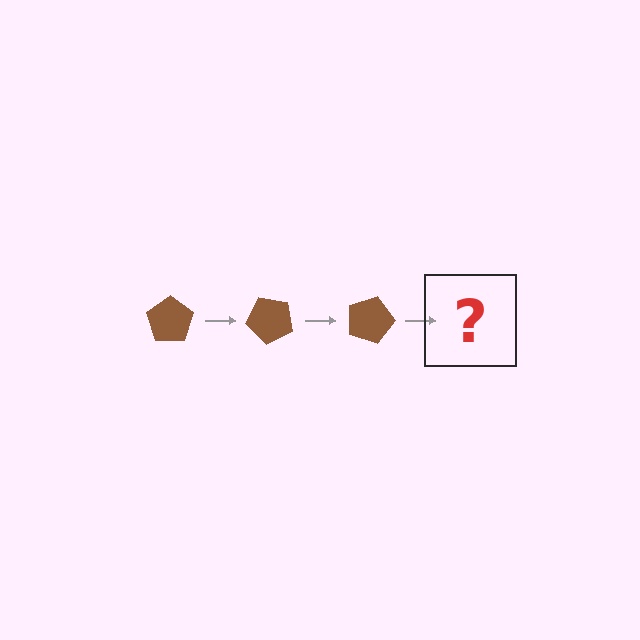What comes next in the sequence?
The next element should be a brown pentagon rotated 135 degrees.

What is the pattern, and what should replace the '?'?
The pattern is that the pentagon rotates 45 degrees each step. The '?' should be a brown pentagon rotated 135 degrees.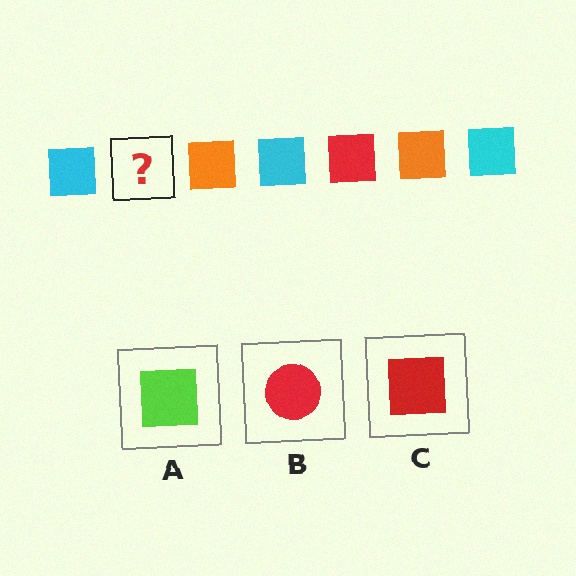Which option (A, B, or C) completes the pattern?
C.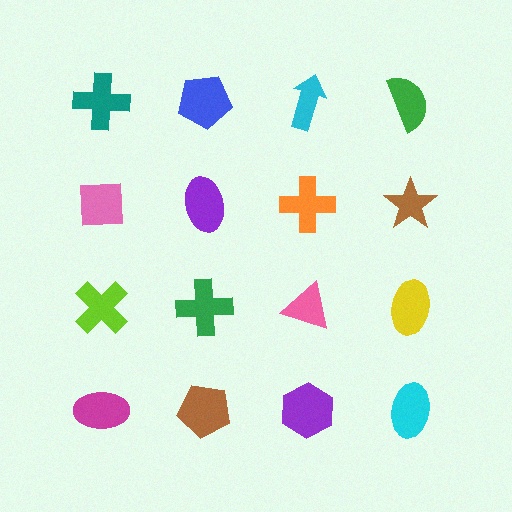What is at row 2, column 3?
An orange cross.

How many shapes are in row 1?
4 shapes.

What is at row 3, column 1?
A lime cross.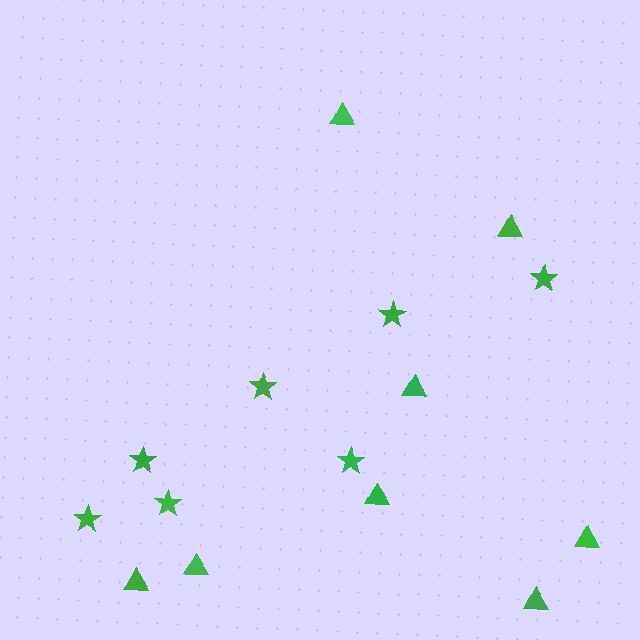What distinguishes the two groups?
There are 2 groups: one group of stars (7) and one group of triangles (8).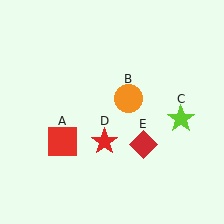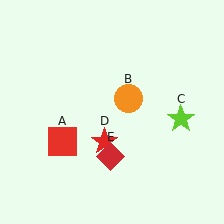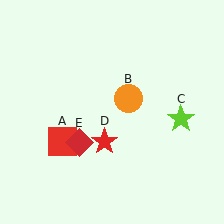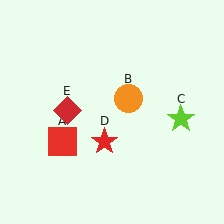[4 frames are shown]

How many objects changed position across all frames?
1 object changed position: red diamond (object E).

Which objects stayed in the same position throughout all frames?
Red square (object A) and orange circle (object B) and lime star (object C) and red star (object D) remained stationary.